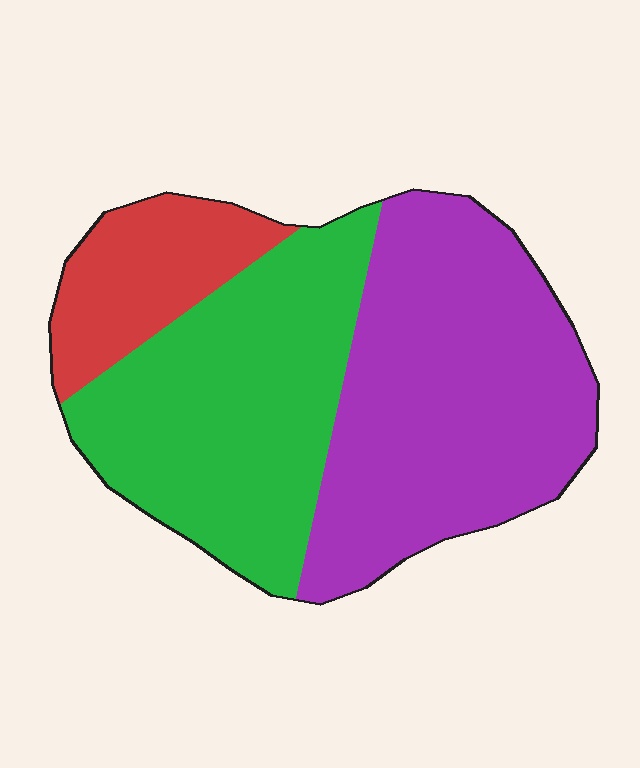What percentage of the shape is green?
Green covers 39% of the shape.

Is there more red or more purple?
Purple.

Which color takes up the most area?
Purple, at roughly 45%.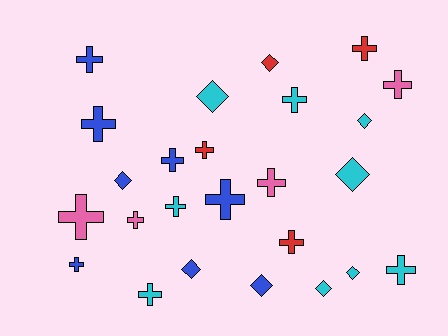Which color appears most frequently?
Cyan, with 9 objects.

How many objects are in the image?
There are 25 objects.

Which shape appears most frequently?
Cross, with 16 objects.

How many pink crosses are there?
There are 4 pink crosses.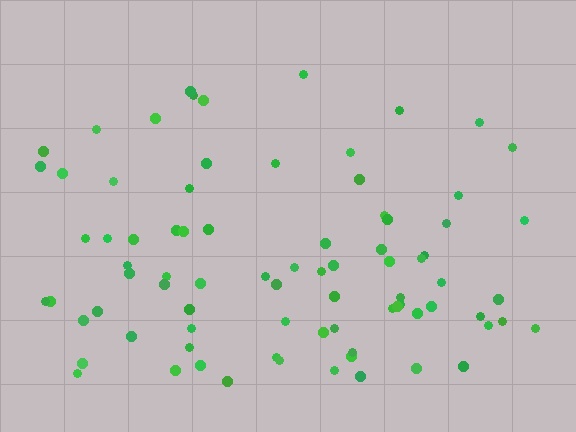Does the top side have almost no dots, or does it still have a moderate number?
Still a moderate number, just noticeably fewer than the bottom.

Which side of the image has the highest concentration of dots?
The bottom.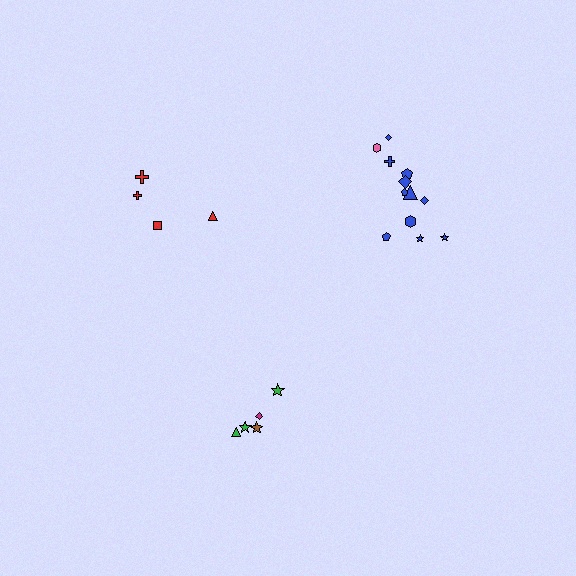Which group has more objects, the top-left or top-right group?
The top-right group.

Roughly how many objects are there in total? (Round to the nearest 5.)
Roughly 20 objects in total.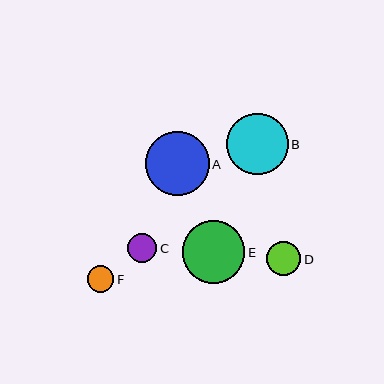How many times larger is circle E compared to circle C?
Circle E is approximately 2.1 times the size of circle C.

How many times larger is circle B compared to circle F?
Circle B is approximately 2.3 times the size of circle F.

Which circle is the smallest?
Circle F is the smallest with a size of approximately 26 pixels.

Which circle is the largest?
Circle A is the largest with a size of approximately 64 pixels.